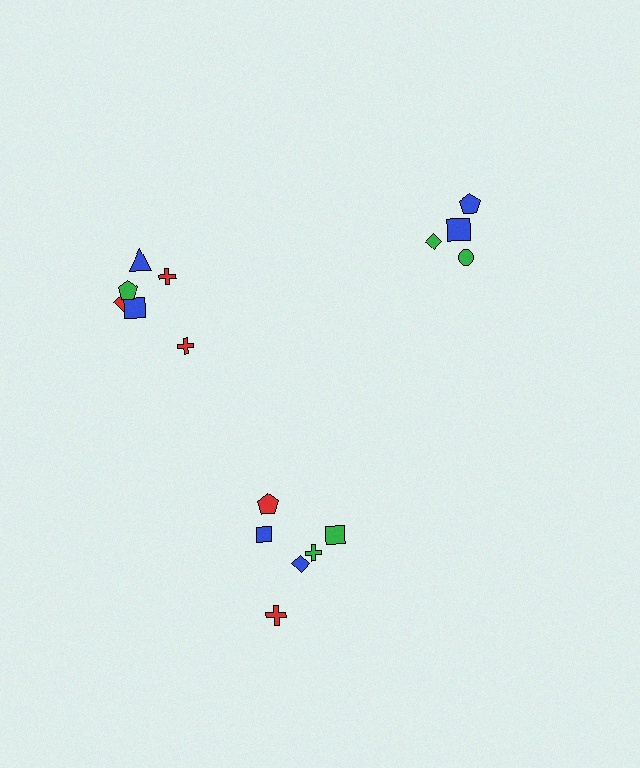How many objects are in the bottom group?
There are 6 objects.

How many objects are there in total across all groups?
There are 16 objects.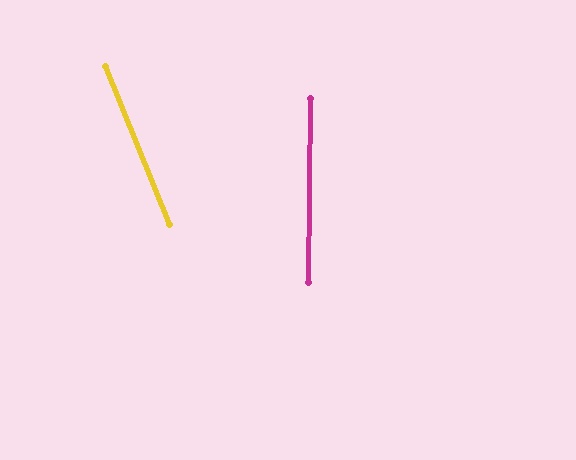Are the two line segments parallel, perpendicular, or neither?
Neither parallel nor perpendicular — they differ by about 22°.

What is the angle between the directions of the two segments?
Approximately 22 degrees.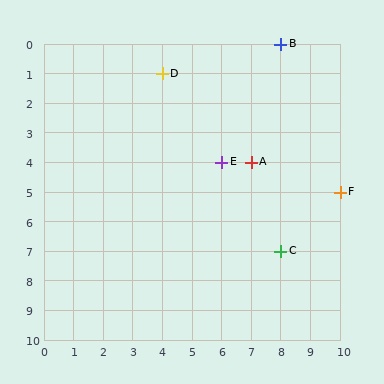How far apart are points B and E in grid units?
Points B and E are 2 columns and 4 rows apart (about 4.5 grid units diagonally).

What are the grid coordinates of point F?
Point F is at grid coordinates (10, 5).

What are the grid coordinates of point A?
Point A is at grid coordinates (7, 4).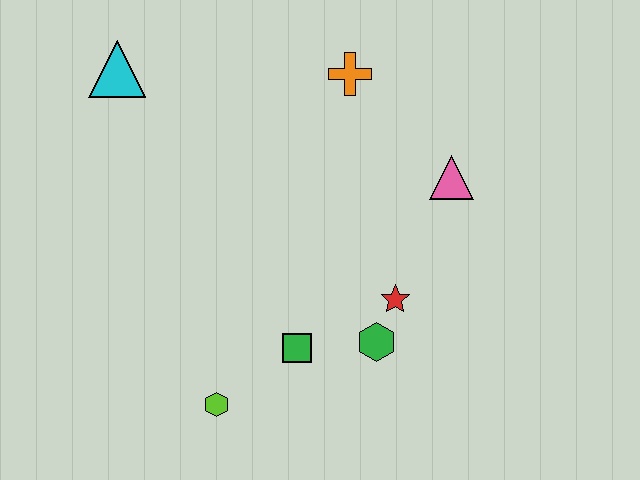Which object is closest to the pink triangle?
The red star is closest to the pink triangle.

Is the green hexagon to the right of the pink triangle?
No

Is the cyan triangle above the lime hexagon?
Yes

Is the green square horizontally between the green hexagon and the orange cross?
No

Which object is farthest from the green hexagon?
The cyan triangle is farthest from the green hexagon.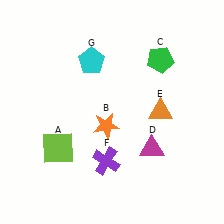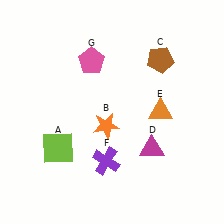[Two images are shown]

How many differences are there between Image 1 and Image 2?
There are 2 differences between the two images.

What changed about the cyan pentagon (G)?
In Image 1, G is cyan. In Image 2, it changed to pink.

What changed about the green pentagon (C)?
In Image 1, C is green. In Image 2, it changed to brown.